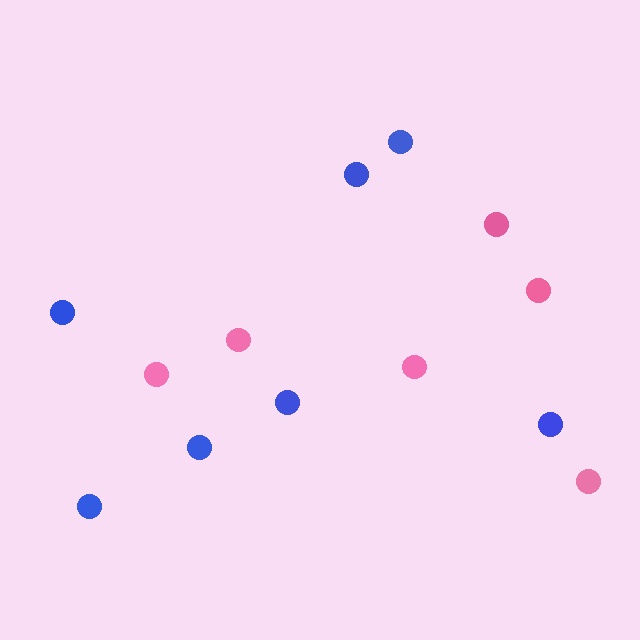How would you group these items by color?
There are 2 groups: one group of pink circles (6) and one group of blue circles (7).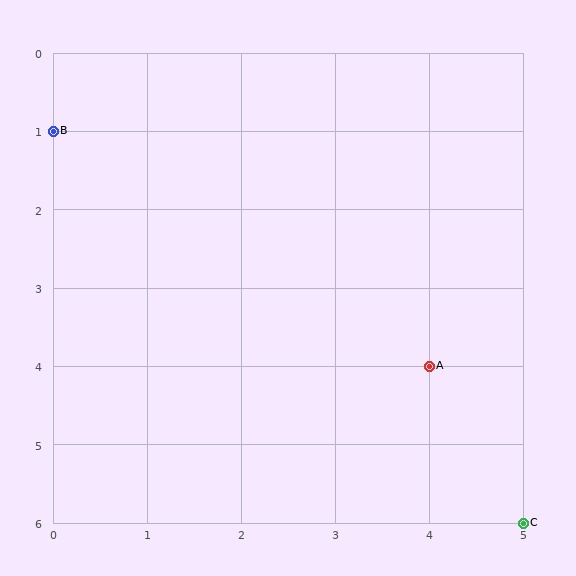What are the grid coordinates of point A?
Point A is at grid coordinates (4, 4).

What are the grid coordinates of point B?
Point B is at grid coordinates (0, 1).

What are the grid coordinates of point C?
Point C is at grid coordinates (5, 6).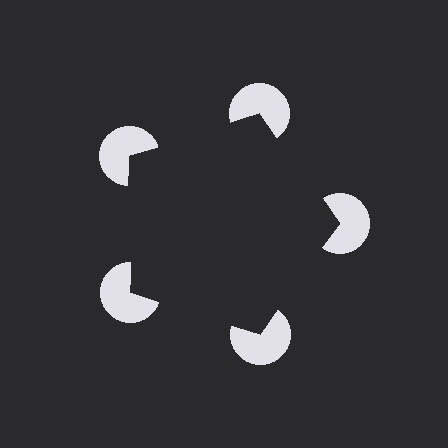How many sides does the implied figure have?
5 sides.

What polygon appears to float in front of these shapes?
An illusory pentagon — its edges are inferred from the aligned wedge cuts in the pac-man discs, not physically drawn.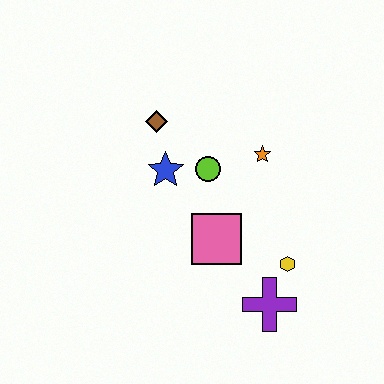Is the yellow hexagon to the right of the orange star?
Yes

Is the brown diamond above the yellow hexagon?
Yes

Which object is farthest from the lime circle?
The purple cross is farthest from the lime circle.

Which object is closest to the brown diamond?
The blue star is closest to the brown diamond.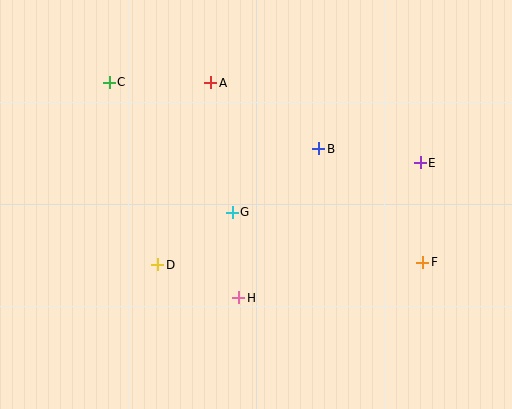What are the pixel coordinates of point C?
Point C is at (109, 82).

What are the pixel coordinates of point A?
Point A is at (211, 83).